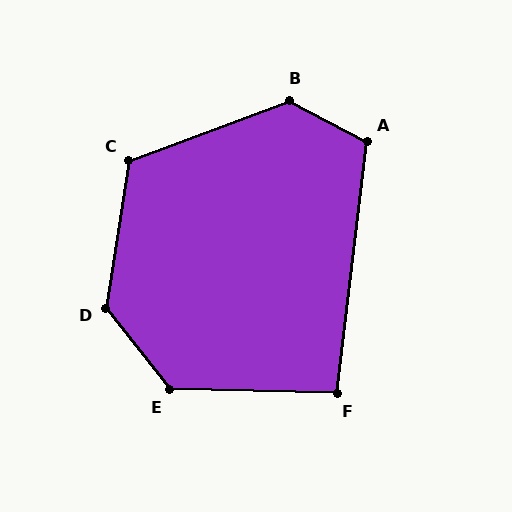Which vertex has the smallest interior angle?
F, at approximately 96 degrees.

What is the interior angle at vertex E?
Approximately 129 degrees (obtuse).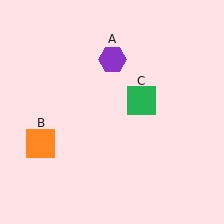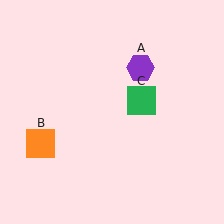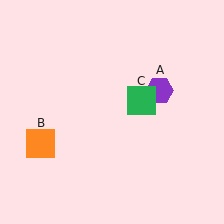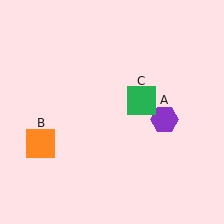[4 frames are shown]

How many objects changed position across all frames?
1 object changed position: purple hexagon (object A).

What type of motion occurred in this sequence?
The purple hexagon (object A) rotated clockwise around the center of the scene.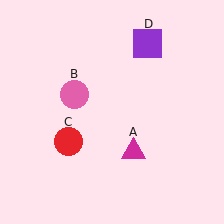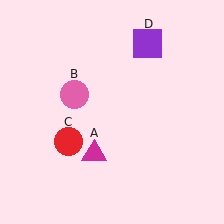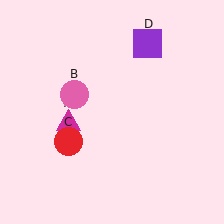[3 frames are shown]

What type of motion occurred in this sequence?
The magenta triangle (object A) rotated clockwise around the center of the scene.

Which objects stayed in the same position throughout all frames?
Pink circle (object B) and red circle (object C) and purple square (object D) remained stationary.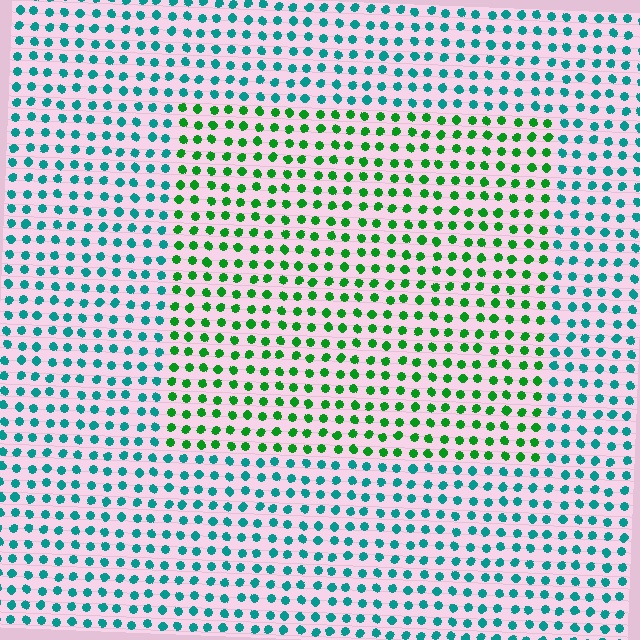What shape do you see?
I see a rectangle.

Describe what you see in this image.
The image is filled with small teal elements in a uniform arrangement. A rectangle-shaped region is visible where the elements are tinted to a slightly different hue, forming a subtle color boundary.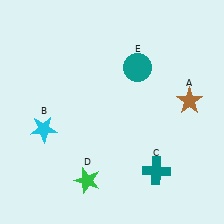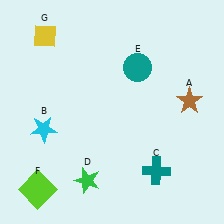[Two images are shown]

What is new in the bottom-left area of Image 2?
A lime square (F) was added in the bottom-left area of Image 2.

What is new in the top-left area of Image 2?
A yellow diamond (G) was added in the top-left area of Image 2.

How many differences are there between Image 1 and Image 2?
There are 2 differences between the two images.